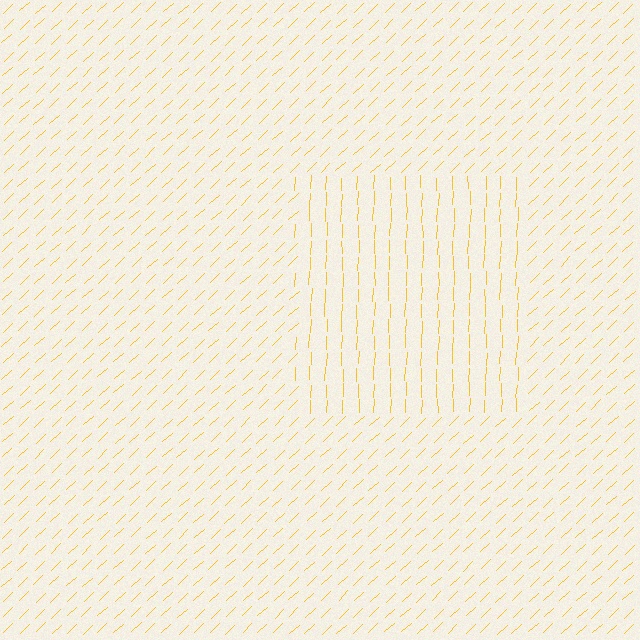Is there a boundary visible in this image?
Yes, there is a texture boundary formed by a change in line orientation.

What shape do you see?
I see a rectangle.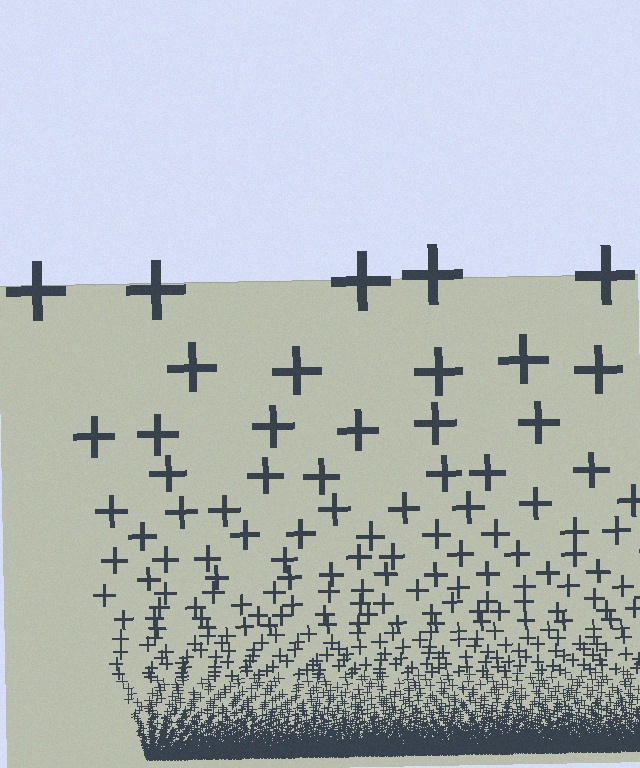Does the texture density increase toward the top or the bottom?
Density increases toward the bottom.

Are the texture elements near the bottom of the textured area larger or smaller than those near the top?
Smaller. The gradient is inverted — elements near the bottom are smaller and denser.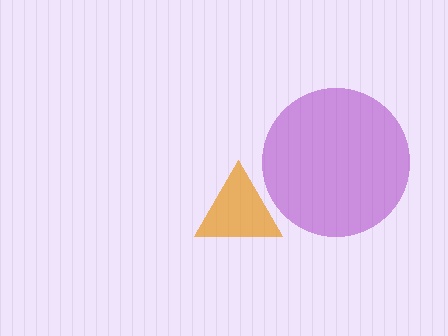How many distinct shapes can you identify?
There are 2 distinct shapes: a purple circle, an orange triangle.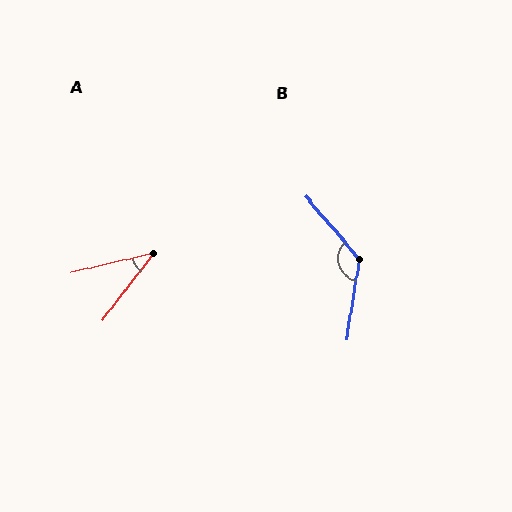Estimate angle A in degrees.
Approximately 40 degrees.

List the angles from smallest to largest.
A (40°), B (131°).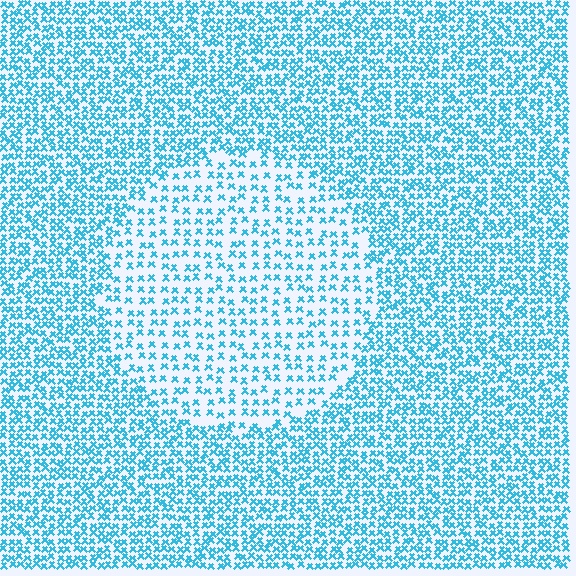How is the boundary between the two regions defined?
The boundary is defined by a change in element density (approximately 2.0x ratio). All elements are the same color, size, and shape.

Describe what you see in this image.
The image contains small cyan elements arranged at two different densities. A circle-shaped region is visible where the elements are less densely packed than the surrounding area.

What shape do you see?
I see a circle.